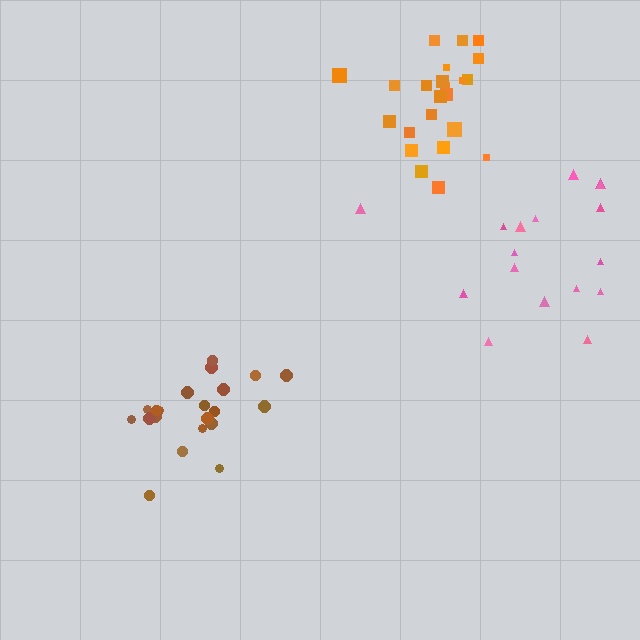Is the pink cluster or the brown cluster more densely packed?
Brown.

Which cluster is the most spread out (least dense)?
Pink.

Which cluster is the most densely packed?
Brown.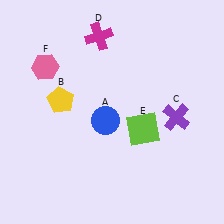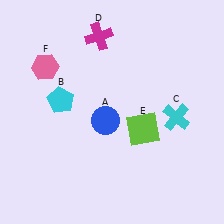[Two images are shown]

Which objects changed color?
B changed from yellow to cyan. C changed from purple to cyan.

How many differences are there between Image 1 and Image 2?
There are 2 differences between the two images.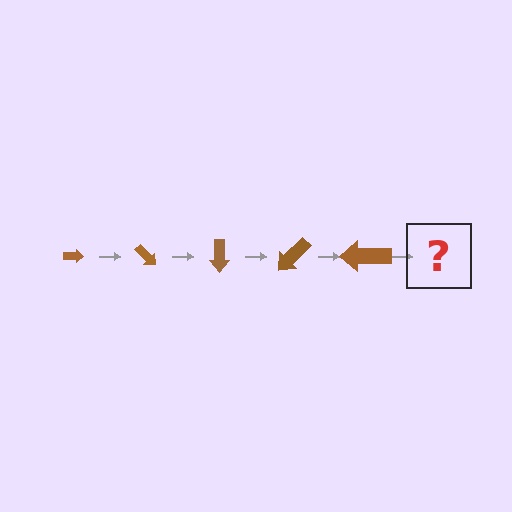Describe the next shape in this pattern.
It should be an arrow, larger than the previous one and rotated 225 degrees from the start.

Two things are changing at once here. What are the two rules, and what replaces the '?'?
The two rules are that the arrow grows larger each step and it rotates 45 degrees each step. The '?' should be an arrow, larger than the previous one and rotated 225 degrees from the start.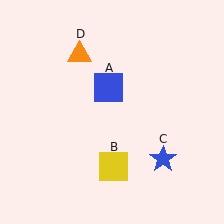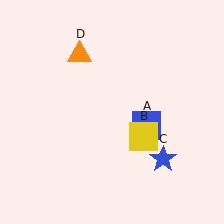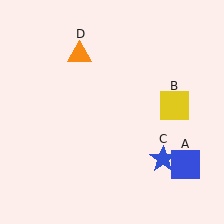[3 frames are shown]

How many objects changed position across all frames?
2 objects changed position: blue square (object A), yellow square (object B).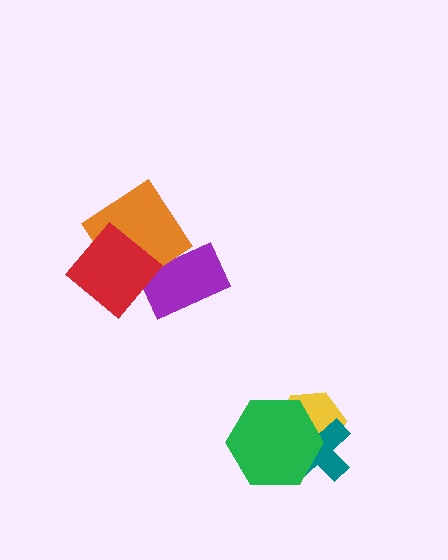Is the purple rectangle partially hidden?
Yes, it is partially covered by another shape.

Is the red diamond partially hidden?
No, no other shape covers it.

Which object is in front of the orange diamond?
The red diamond is in front of the orange diamond.